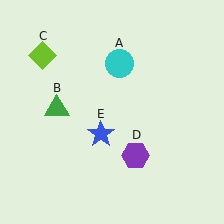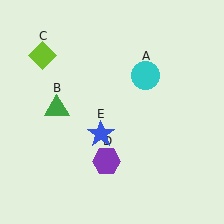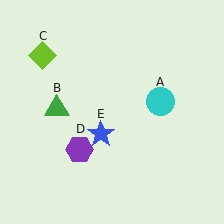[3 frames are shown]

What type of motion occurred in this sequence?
The cyan circle (object A), purple hexagon (object D) rotated clockwise around the center of the scene.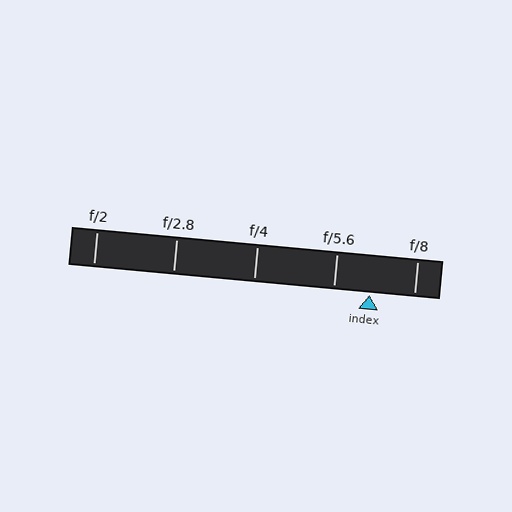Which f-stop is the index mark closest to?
The index mark is closest to f/5.6.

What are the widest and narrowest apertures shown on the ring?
The widest aperture shown is f/2 and the narrowest is f/8.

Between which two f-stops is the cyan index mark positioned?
The index mark is between f/5.6 and f/8.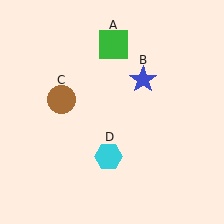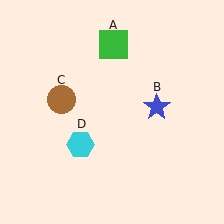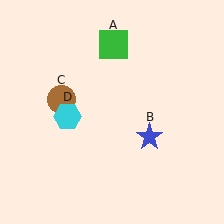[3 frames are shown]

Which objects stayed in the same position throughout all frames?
Green square (object A) and brown circle (object C) remained stationary.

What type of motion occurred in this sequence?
The blue star (object B), cyan hexagon (object D) rotated clockwise around the center of the scene.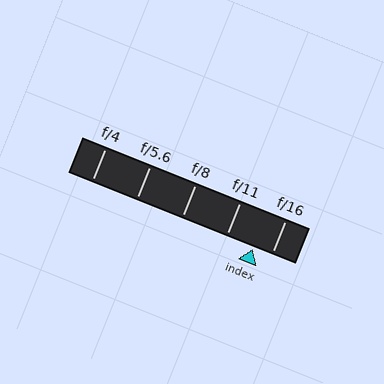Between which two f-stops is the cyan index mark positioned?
The index mark is between f/11 and f/16.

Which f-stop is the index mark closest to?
The index mark is closest to f/16.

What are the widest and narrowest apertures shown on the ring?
The widest aperture shown is f/4 and the narrowest is f/16.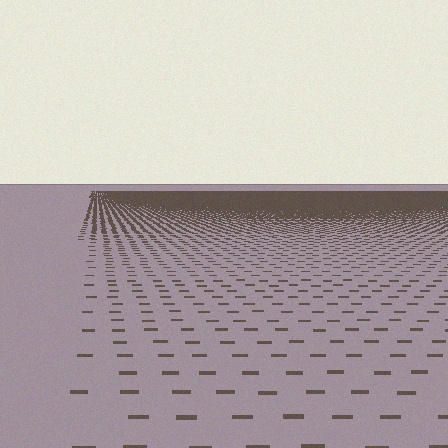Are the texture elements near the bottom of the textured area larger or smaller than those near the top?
Larger. Near the bottom, elements are closer to the viewer and appear at a bigger on-screen size.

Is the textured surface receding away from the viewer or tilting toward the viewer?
The surface is receding away from the viewer. Texture elements get smaller and denser toward the top.